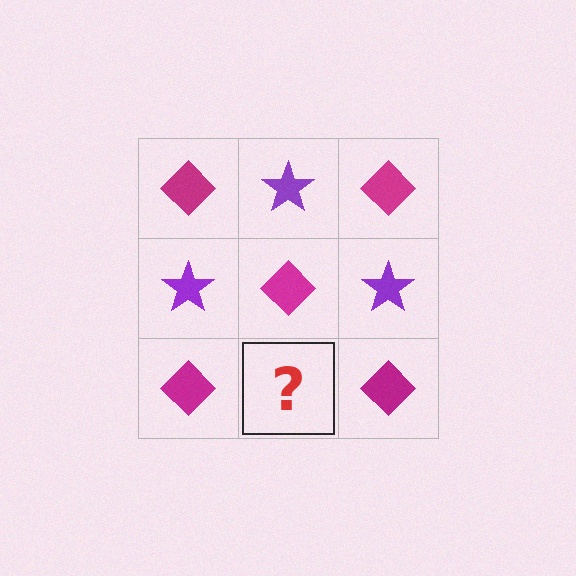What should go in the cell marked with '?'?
The missing cell should contain a purple star.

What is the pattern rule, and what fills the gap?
The rule is that it alternates magenta diamond and purple star in a checkerboard pattern. The gap should be filled with a purple star.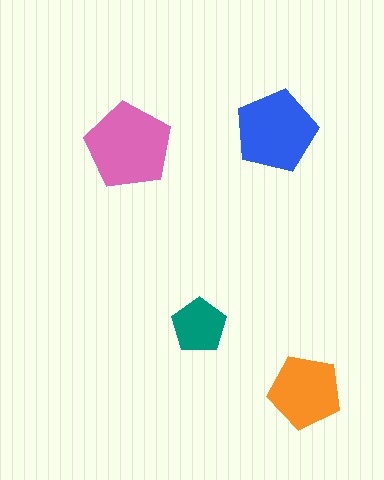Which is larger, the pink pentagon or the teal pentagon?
The pink one.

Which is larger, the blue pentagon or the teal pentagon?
The blue one.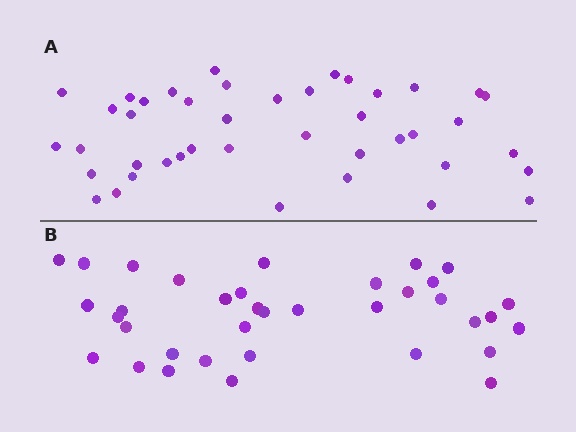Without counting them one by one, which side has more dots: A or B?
Region A (the top region) has more dots.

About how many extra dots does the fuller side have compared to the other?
Region A has about 6 more dots than region B.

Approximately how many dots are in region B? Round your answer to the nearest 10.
About 40 dots. (The exact count is 36, which rounds to 40.)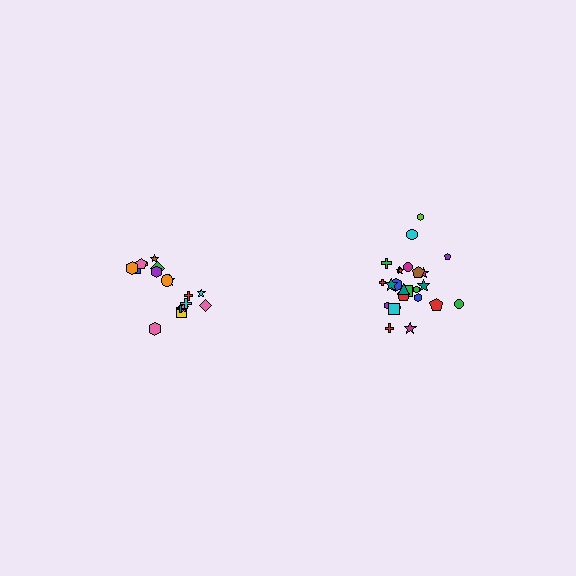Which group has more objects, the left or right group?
The right group.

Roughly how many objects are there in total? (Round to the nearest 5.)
Roughly 45 objects in total.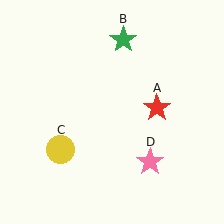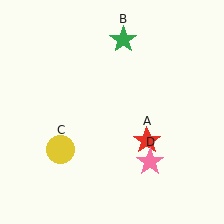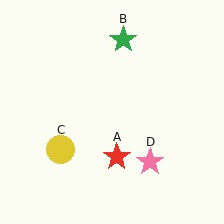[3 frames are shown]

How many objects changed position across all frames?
1 object changed position: red star (object A).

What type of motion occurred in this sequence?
The red star (object A) rotated clockwise around the center of the scene.